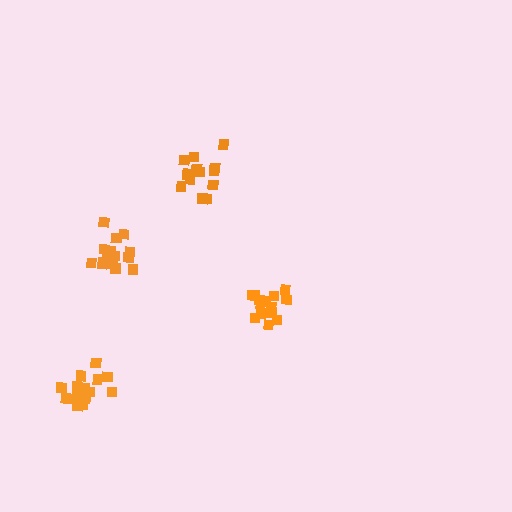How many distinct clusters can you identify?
There are 4 distinct clusters.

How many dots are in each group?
Group 1: 15 dots, Group 2: 18 dots, Group 3: 18 dots, Group 4: 17 dots (68 total).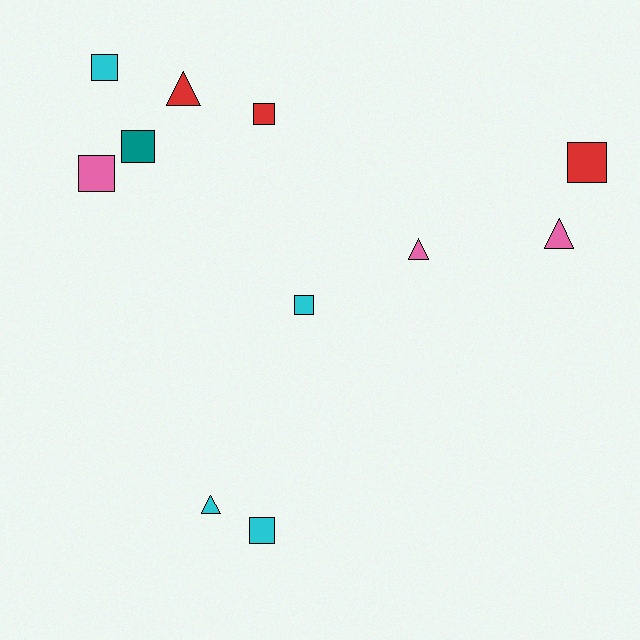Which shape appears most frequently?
Square, with 7 objects.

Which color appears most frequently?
Cyan, with 4 objects.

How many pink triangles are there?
There are 2 pink triangles.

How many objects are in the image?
There are 11 objects.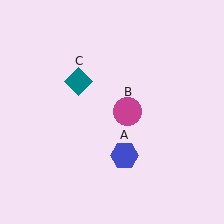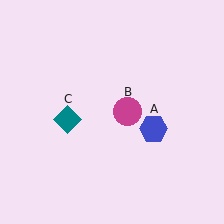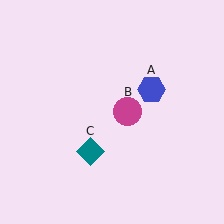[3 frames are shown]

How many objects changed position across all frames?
2 objects changed position: blue hexagon (object A), teal diamond (object C).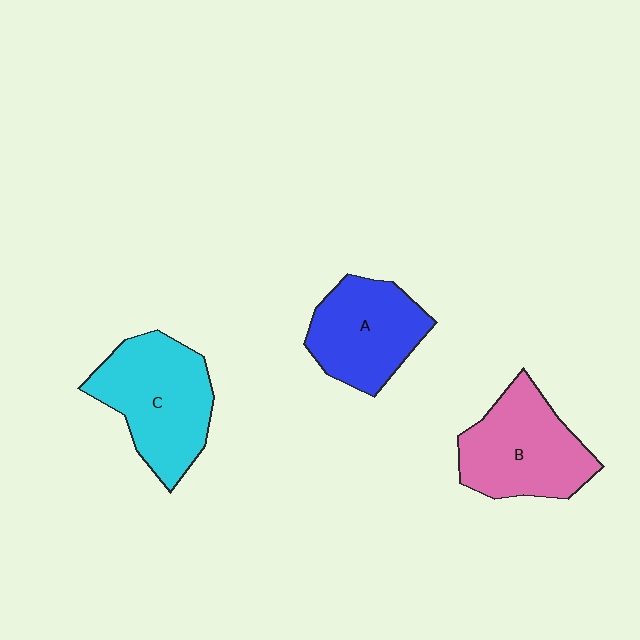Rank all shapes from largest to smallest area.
From largest to smallest: C (cyan), B (pink), A (blue).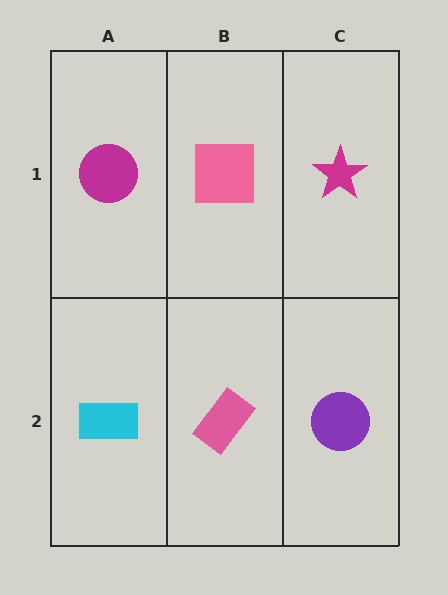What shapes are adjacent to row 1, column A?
A cyan rectangle (row 2, column A), a pink square (row 1, column B).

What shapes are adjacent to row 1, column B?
A pink rectangle (row 2, column B), a magenta circle (row 1, column A), a magenta star (row 1, column C).